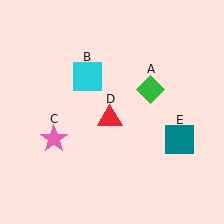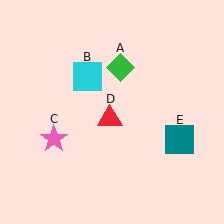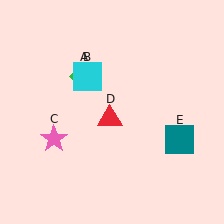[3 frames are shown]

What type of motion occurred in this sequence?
The green diamond (object A) rotated counterclockwise around the center of the scene.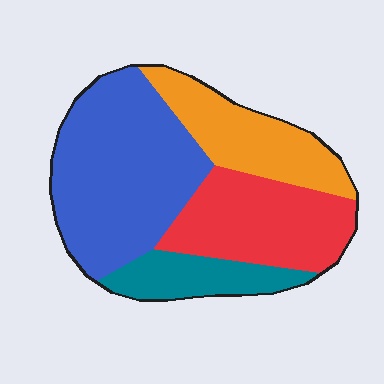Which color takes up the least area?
Teal, at roughly 15%.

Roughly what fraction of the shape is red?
Red takes up between a sixth and a third of the shape.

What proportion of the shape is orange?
Orange takes up between a sixth and a third of the shape.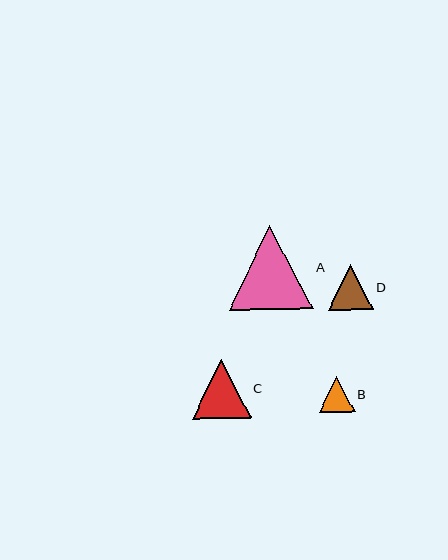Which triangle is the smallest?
Triangle B is the smallest with a size of approximately 36 pixels.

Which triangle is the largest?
Triangle A is the largest with a size of approximately 84 pixels.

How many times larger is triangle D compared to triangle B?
Triangle D is approximately 1.3 times the size of triangle B.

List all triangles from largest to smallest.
From largest to smallest: A, C, D, B.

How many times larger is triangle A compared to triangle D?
Triangle A is approximately 1.8 times the size of triangle D.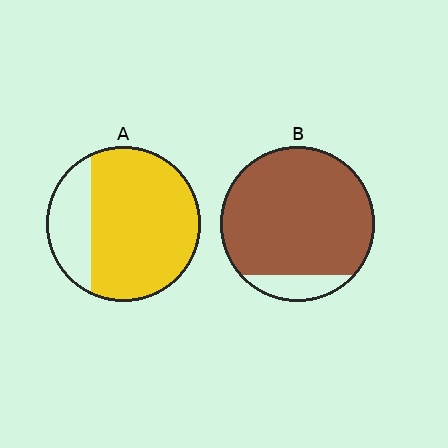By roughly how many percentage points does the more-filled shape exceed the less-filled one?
By roughly 15 percentage points (B over A).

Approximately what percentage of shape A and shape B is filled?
A is approximately 75% and B is approximately 90%.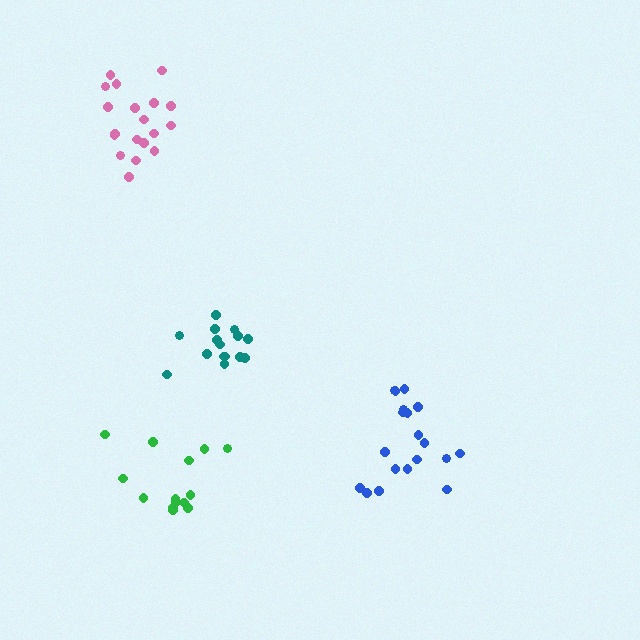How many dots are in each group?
Group 1: 14 dots, Group 2: 15 dots, Group 3: 19 dots, Group 4: 19 dots (67 total).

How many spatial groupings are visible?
There are 4 spatial groupings.